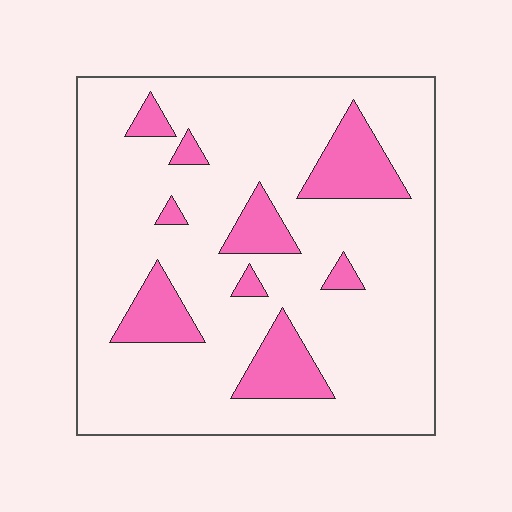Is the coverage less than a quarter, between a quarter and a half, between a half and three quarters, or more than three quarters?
Less than a quarter.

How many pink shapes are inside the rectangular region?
9.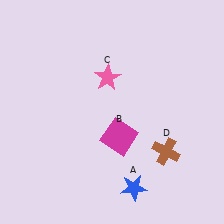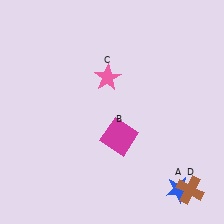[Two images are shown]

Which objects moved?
The objects that moved are: the blue star (A), the brown cross (D).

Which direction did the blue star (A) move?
The blue star (A) moved right.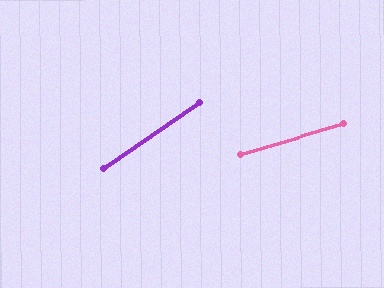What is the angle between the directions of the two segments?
Approximately 18 degrees.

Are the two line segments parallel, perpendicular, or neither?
Neither parallel nor perpendicular — they differ by about 18°.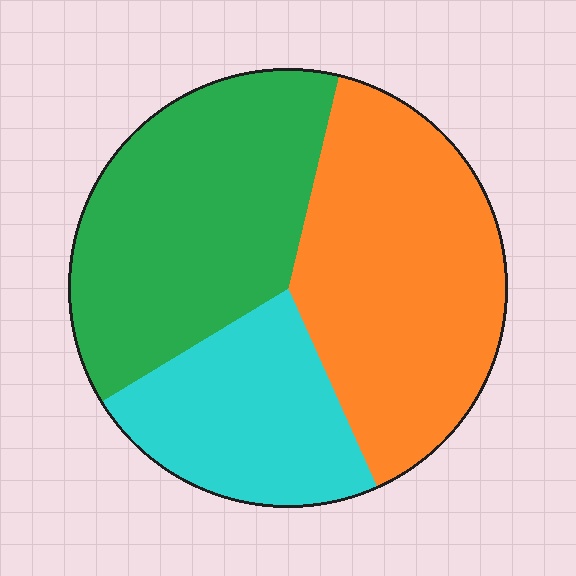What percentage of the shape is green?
Green takes up between a third and a half of the shape.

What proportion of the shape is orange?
Orange covers about 40% of the shape.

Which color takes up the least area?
Cyan, at roughly 25%.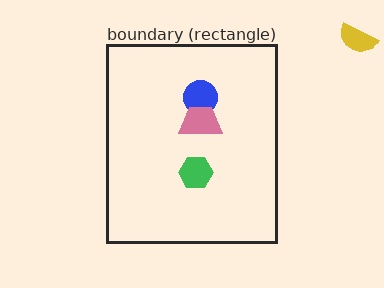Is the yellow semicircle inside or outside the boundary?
Outside.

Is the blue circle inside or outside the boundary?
Inside.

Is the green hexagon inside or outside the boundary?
Inside.